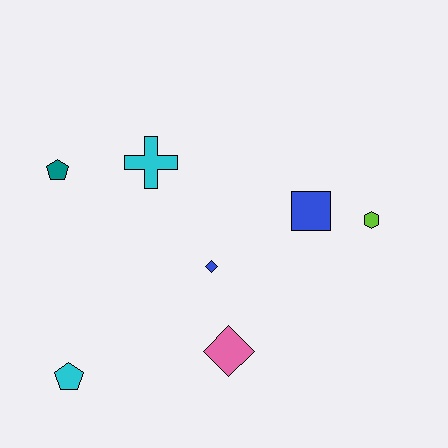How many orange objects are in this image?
There are no orange objects.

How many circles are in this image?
There are no circles.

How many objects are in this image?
There are 7 objects.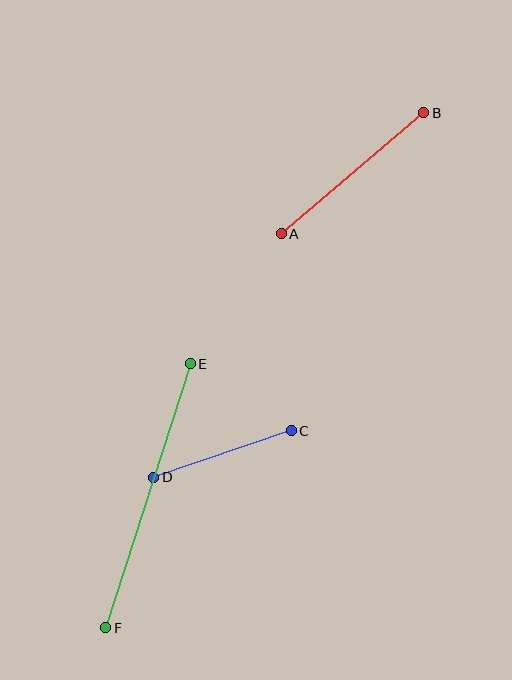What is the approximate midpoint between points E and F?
The midpoint is at approximately (148, 496) pixels.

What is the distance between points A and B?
The distance is approximately 187 pixels.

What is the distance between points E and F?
The distance is approximately 277 pixels.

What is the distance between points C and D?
The distance is approximately 145 pixels.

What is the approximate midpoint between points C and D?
The midpoint is at approximately (223, 454) pixels.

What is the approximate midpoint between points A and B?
The midpoint is at approximately (352, 173) pixels.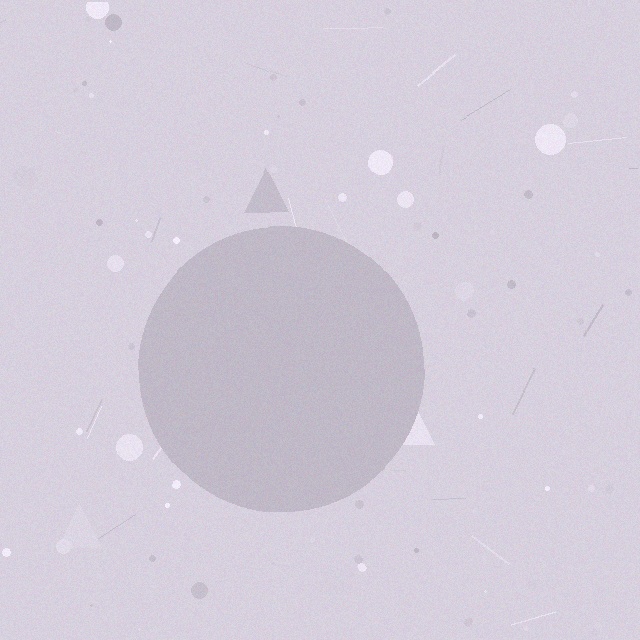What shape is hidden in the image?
A circle is hidden in the image.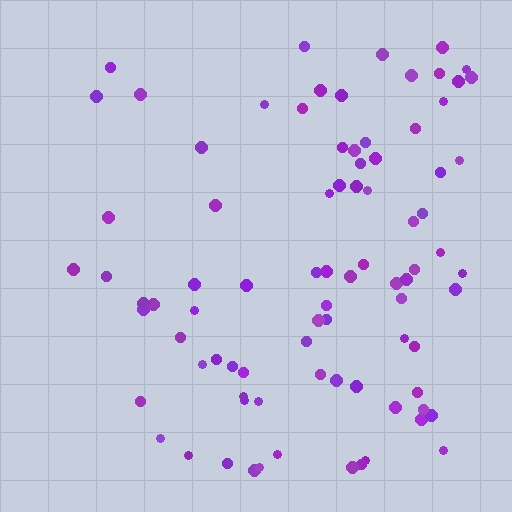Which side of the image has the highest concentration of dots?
The right.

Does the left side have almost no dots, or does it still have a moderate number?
Still a moderate number, just noticeably fewer than the right.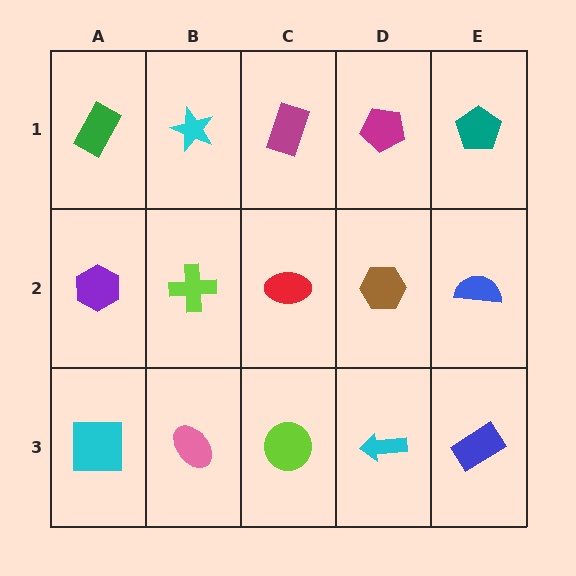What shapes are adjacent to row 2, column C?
A magenta rectangle (row 1, column C), a lime circle (row 3, column C), a lime cross (row 2, column B), a brown hexagon (row 2, column D).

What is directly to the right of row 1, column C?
A magenta pentagon.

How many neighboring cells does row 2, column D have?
4.